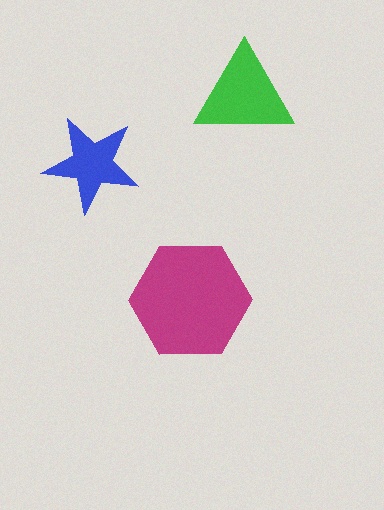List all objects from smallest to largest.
The blue star, the green triangle, the magenta hexagon.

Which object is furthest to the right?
The green triangle is rightmost.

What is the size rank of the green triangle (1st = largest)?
2nd.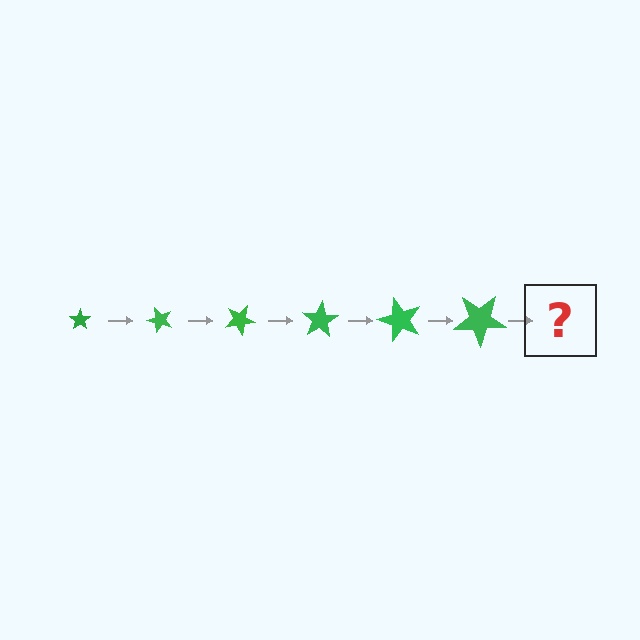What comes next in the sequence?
The next element should be a star, larger than the previous one and rotated 300 degrees from the start.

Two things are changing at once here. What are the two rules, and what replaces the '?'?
The two rules are that the star grows larger each step and it rotates 50 degrees each step. The '?' should be a star, larger than the previous one and rotated 300 degrees from the start.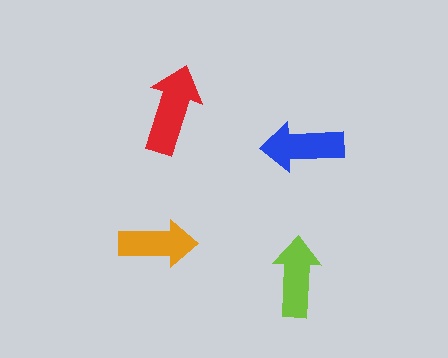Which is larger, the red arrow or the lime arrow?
The red one.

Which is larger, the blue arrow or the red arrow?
The red one.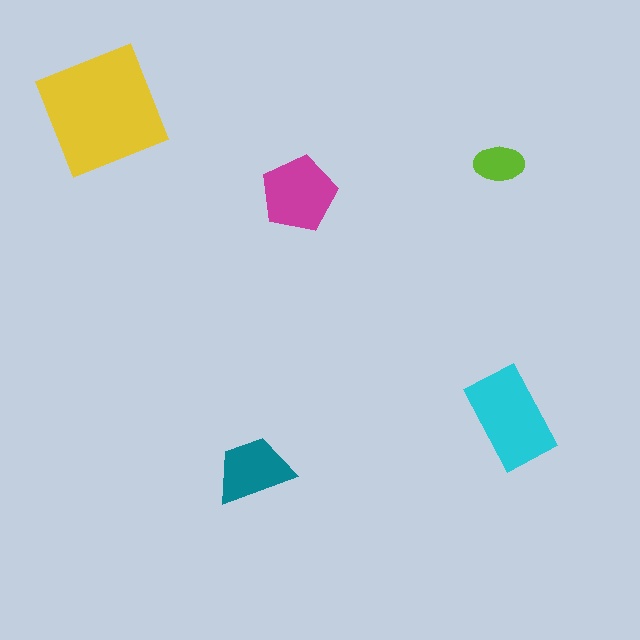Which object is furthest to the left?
The yellow square is leftmost.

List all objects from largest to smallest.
The yellow square, the cyan rectangle, the magenta pentagon, the teal trapezoid, the lime ellipse.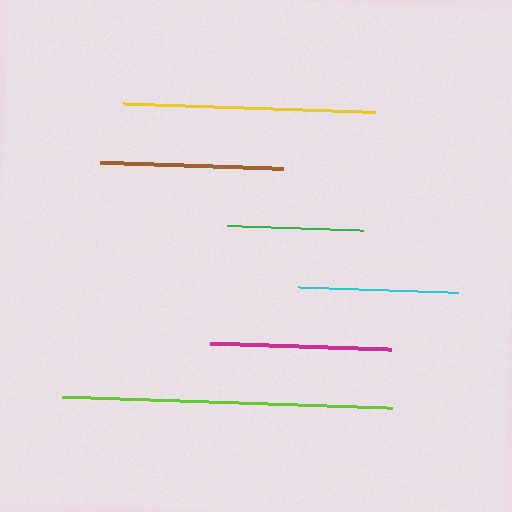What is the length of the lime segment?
The lime segment is approximately 330 pixels long.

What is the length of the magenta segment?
The magenta segment is approximately 181 pixels long.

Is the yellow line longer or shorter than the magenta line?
The yellow line is longer than the magenta line.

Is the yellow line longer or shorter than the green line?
The yellow line is longer than the green line.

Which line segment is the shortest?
The green line is the shortest at approximately 136 pixels.